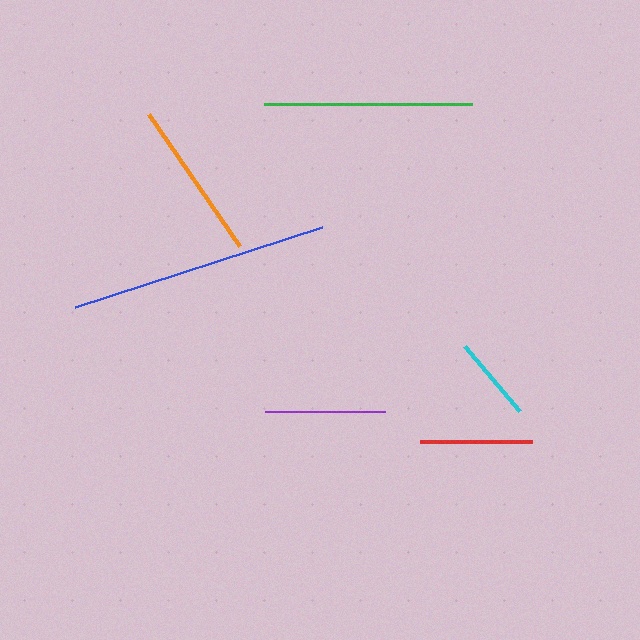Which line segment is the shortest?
The cyan line is the shortest at approximately 85 pixels.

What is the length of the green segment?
The green segment is approximately 208 pixels long.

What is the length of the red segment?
The red segment is approximately 112 pixels long.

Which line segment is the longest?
The blue line is the longest at approximately 259 pixels.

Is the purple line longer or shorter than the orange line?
The orange line is longer than the purple line.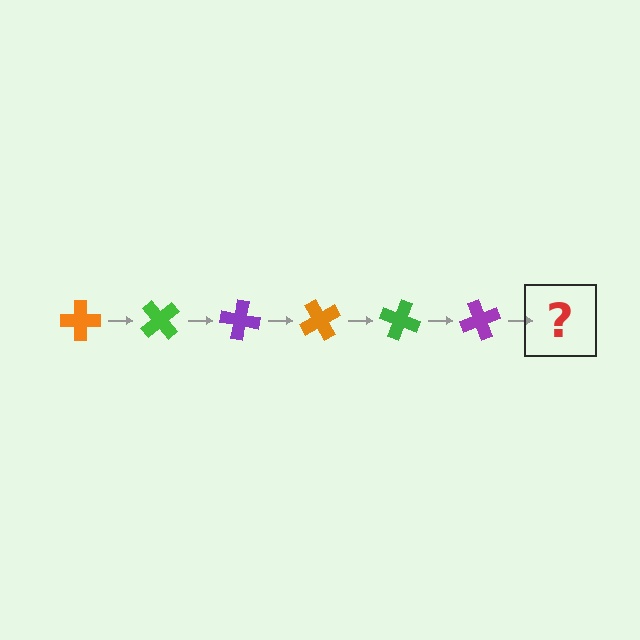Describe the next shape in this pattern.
It should be an orange cross, rotated 300 degrees from the start.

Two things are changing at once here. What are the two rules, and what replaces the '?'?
The two rules are that it rotates 50 degrees each step and the color cycles through orange, green, and purple. The '?' should be an orange cross, rotated 300 degrees from the start.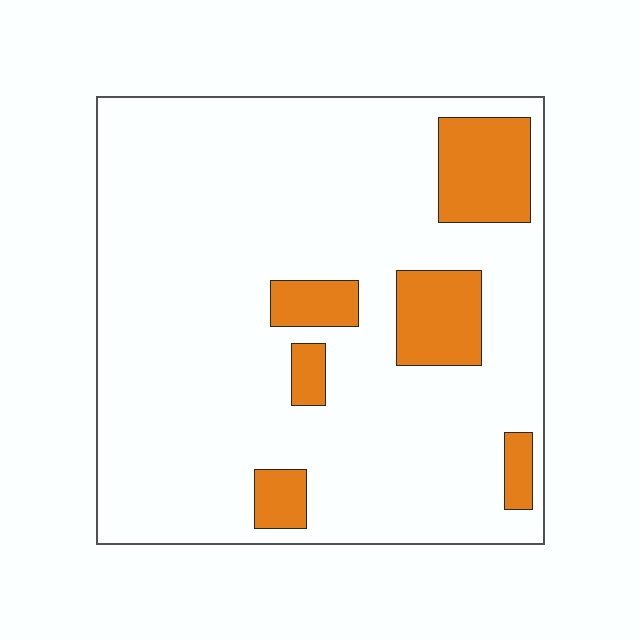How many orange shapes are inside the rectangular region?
6.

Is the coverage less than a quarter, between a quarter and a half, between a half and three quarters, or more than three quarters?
Less than a quarter.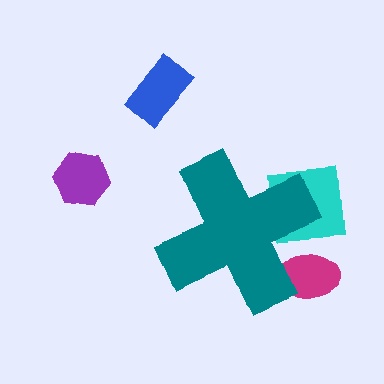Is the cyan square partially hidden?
Yes, the cyan square is partially hidden behind the teal cross.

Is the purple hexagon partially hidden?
No, the purple hexagon is fully visible.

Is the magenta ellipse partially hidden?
Yes, the magenta ellipse is partially hidden behind the teal cross.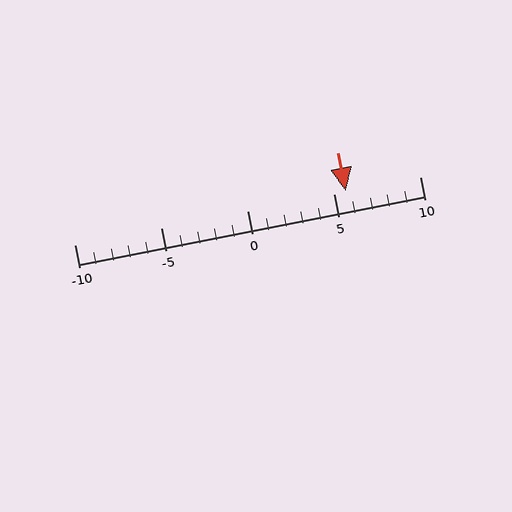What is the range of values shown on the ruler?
The ruler shows values from -10 to 10.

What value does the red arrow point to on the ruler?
The red arrow points to approximately 6.